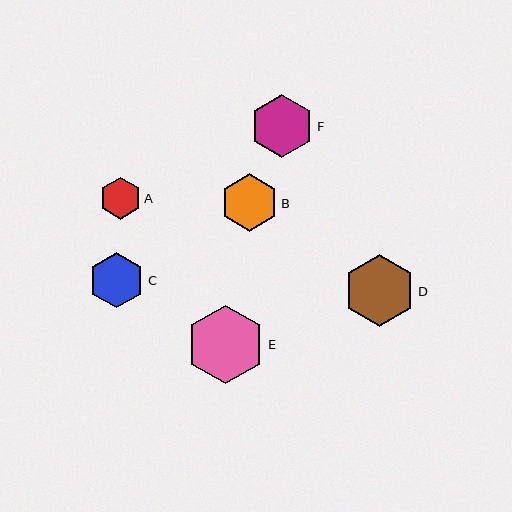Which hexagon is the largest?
Hexagon E is the largest with a size of approximately 79 pixels.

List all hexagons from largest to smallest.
From largest to smallest: E, D, F, B, C, A.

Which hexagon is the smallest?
Hexagon A is the smallest with a size of approximately 42 pixels.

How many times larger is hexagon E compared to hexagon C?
Hexagon E is approximately 1.4 times the size of hexagon C.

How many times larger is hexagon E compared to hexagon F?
Hexagon E is approximately 1.2 times the size of hexagon F.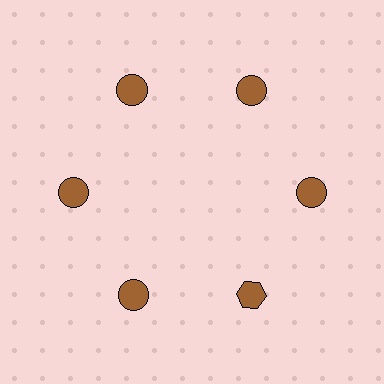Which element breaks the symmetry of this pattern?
The brown hexagon at roughly the 5 o'clock position breaks the symmetry. All other shapes are brown circles.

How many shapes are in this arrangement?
There are 6 shapes arranged in a ring pattern.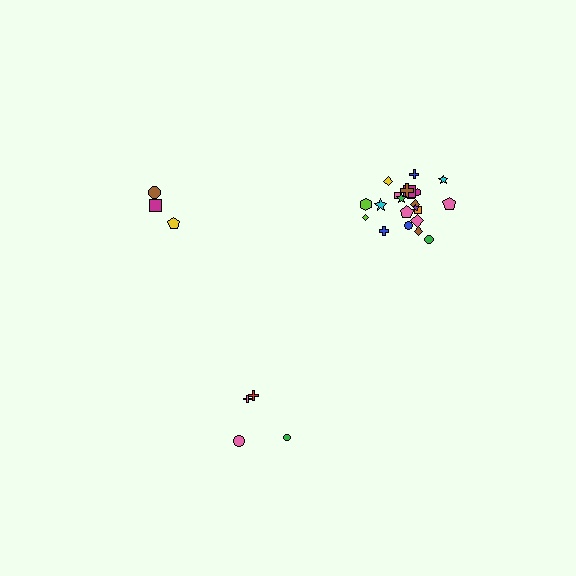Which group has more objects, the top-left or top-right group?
The top-right group.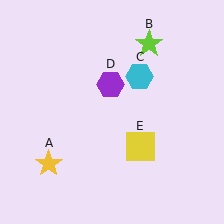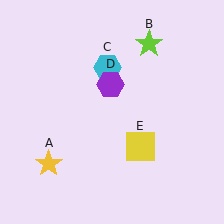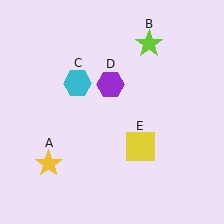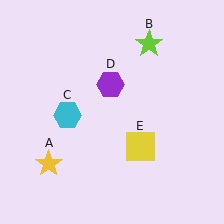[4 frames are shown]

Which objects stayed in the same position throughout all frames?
Yellow star (object A) and lime star (object B) and purple hexagon (object D) and yellow square (object E) remained stationary.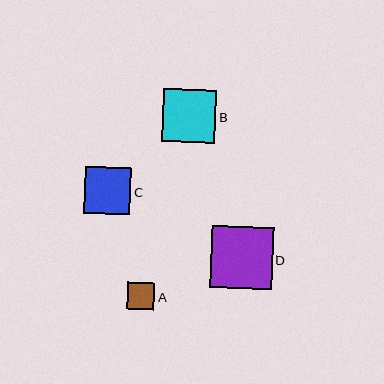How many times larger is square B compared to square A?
Square B is approximately 1.9 times the size of square A.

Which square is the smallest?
Square A is the smallest with a size of approximately 28 pixels.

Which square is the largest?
Square D is the largest with a size of approximately 61 pixels.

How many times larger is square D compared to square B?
Square D is approximately 1.1 times the size of square B.